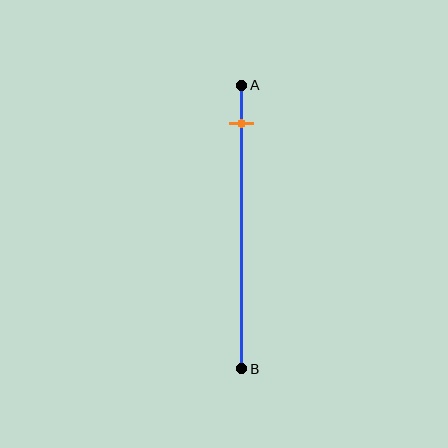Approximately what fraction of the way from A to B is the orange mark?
The orange mark is approximately 15% of the way from A to B.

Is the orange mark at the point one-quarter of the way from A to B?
No, the mark is at about 15% from A, not at the 25% one-quarter point.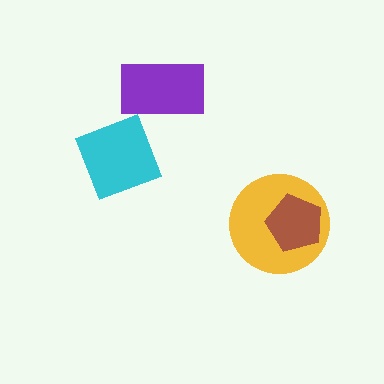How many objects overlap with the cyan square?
0 objects overlap with the cyan square.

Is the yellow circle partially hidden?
Yes, it is partially covered by another shape.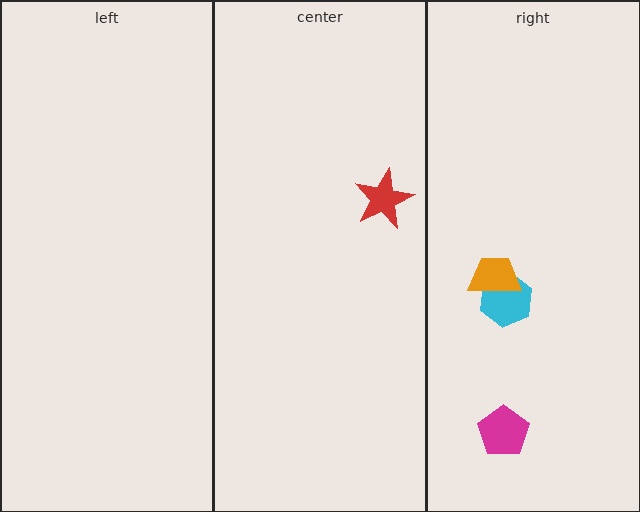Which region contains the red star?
The center region.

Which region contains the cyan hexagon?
The right region.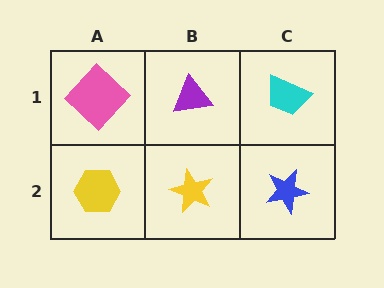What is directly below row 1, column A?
A yellow hexagon.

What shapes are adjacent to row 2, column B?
A purple triangle (row 1, column B), a yellow hexagon (row 2, column A), a blue star (row 2, column C).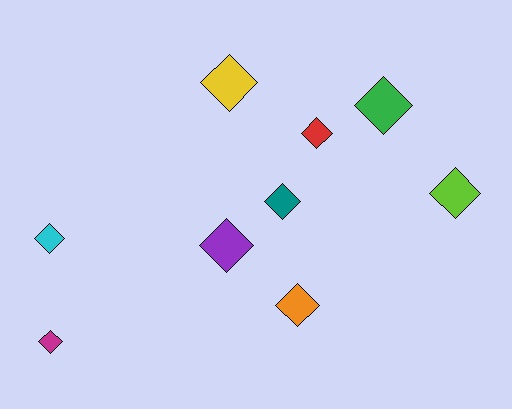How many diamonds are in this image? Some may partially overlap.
There are 9 diamonds.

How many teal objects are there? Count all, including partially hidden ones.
There is 1 teal object.